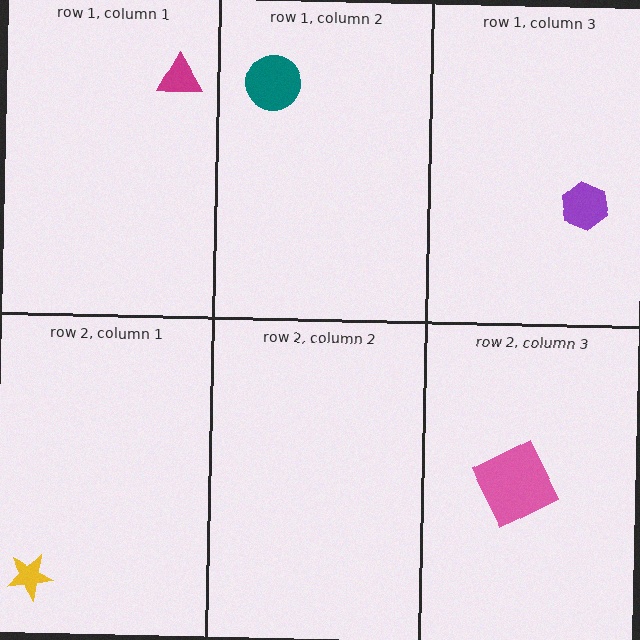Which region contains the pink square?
The row 2, column 3 region.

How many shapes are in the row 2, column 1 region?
1.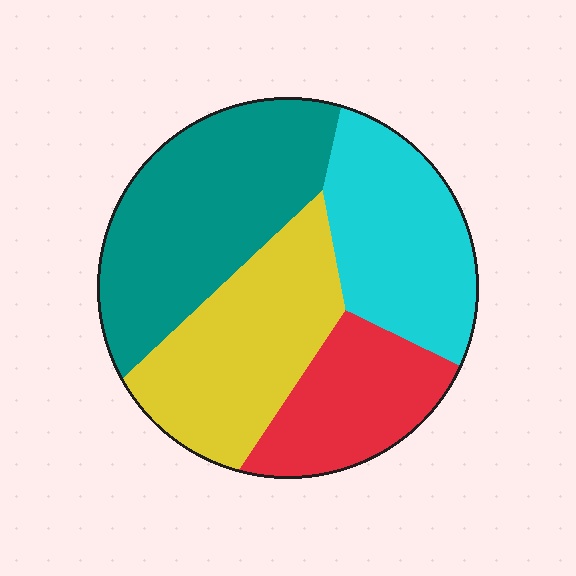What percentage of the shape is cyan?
Cyan takes up about one quarter (1/4) of the shape.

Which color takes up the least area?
Red, at roughly 20%.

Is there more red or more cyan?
Cyan.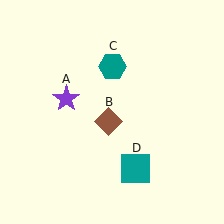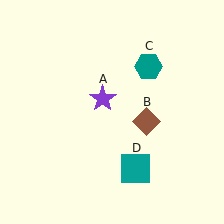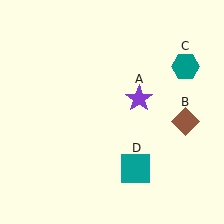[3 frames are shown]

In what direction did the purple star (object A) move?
The purple star (object A) moved right.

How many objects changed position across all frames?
3 objects changed position: purple star (object A), brown diamond (object B), teal hexagon (object C).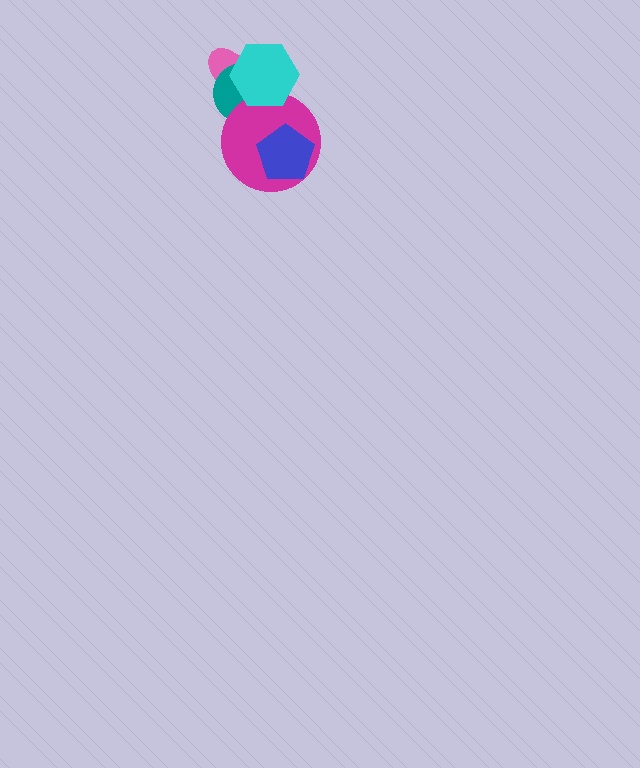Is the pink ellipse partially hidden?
Yes, it is partially covered by another shape.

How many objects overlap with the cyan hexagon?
3 objects overlap with the cyan hexagon.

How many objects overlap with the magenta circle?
3 objects overlap with the magenta circle.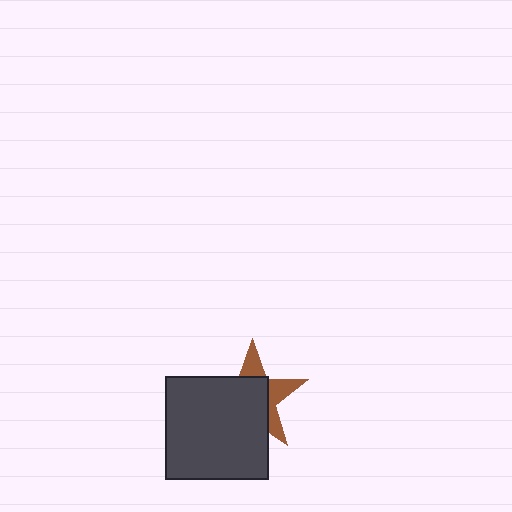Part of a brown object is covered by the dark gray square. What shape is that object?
It is a star.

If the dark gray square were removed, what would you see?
You would see the complete brown star.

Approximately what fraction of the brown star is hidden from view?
Roughly 65% of the brown star is hidden behind the dark gray square.